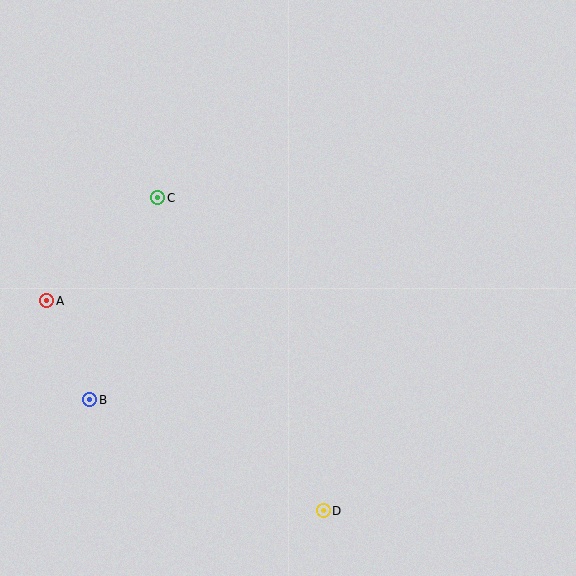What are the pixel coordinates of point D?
Point D is at (323, 511).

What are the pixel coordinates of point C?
Point C is at (158, 198).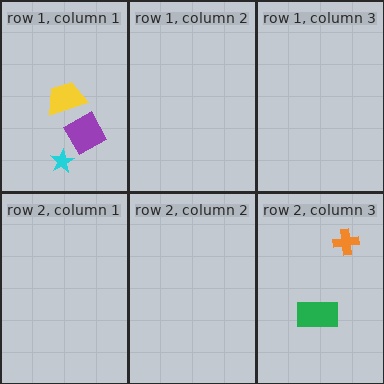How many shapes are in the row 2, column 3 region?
2.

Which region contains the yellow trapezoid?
The row 1, column 1 region.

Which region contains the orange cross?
The row 2, column 3 region.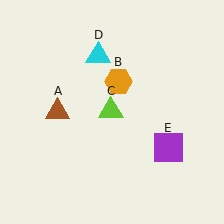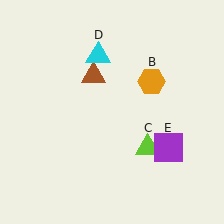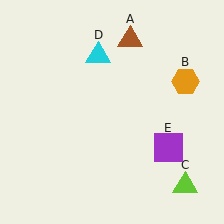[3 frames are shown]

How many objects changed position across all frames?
3 objects changed position: brown triangle (object A), orange hexagon (object B), lime triangle (object C).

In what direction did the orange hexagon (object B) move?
The orange hexagon (object B) moved right.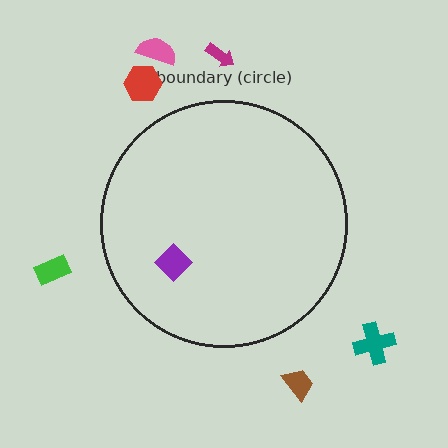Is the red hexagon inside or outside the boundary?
Outside.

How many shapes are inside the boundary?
1 inside, 6 outside.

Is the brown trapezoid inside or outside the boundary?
Outside.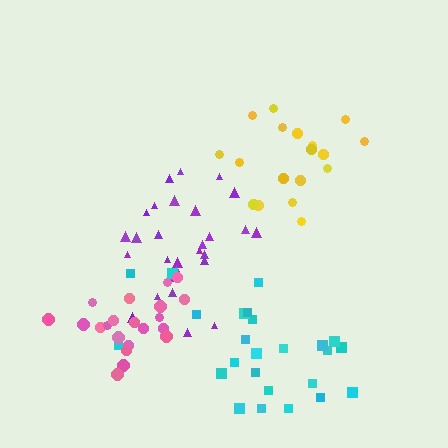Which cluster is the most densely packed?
Pink.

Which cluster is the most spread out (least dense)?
Cyan.